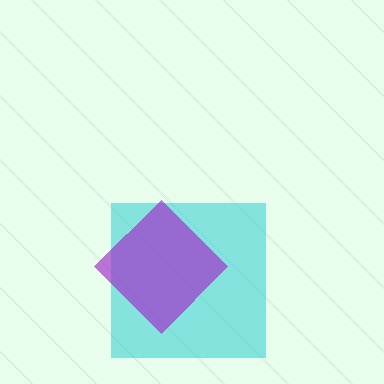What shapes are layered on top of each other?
The layered shapes are: a cyan square, a purple diamond.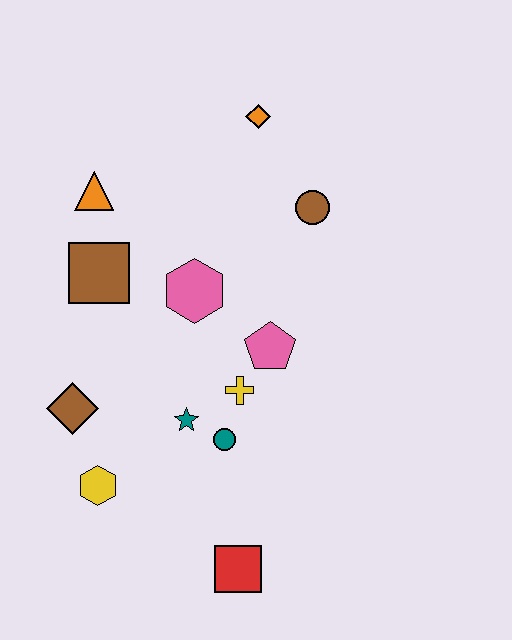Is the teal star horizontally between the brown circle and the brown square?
Yes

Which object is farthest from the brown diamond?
The orange diamond is farthest from the brown diamond.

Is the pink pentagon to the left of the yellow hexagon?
No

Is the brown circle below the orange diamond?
Yes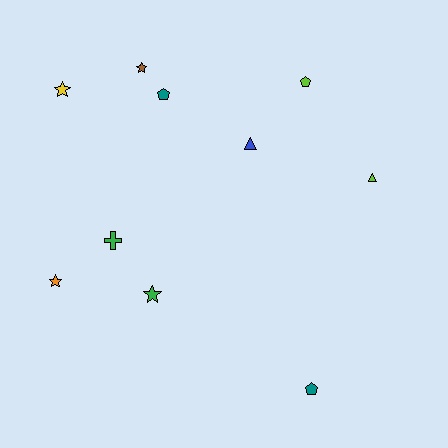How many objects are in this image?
There are 10 objects.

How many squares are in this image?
There are no squares.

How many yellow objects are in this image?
There is 1 yellow object.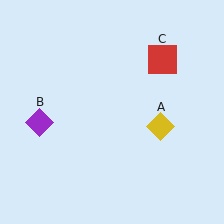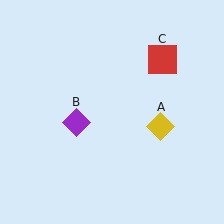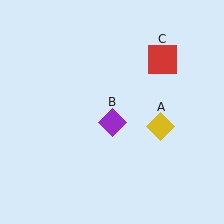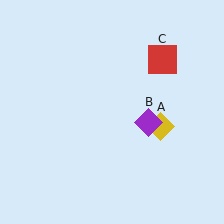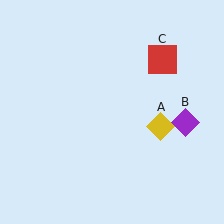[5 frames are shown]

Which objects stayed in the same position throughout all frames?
Yellow diamond (object A) and red square (object C) remained stationary.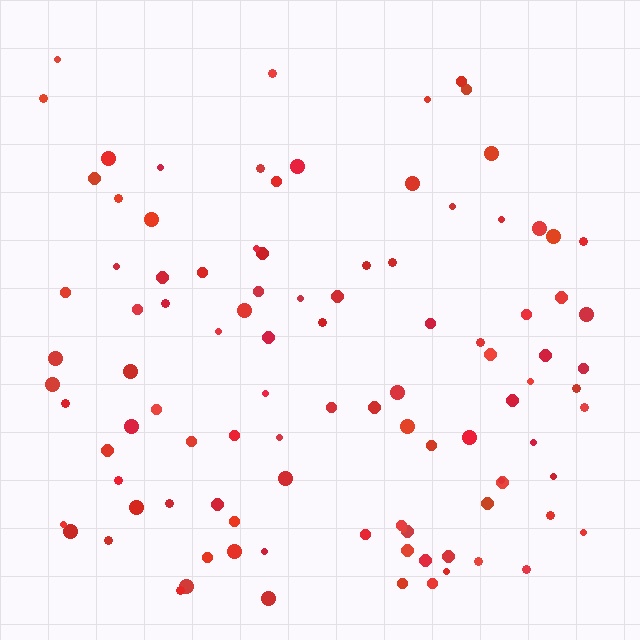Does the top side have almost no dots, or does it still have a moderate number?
Still a moderate number, just noticeably fewer than the bottom.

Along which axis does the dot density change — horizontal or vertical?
Vertical.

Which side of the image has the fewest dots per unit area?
The top.